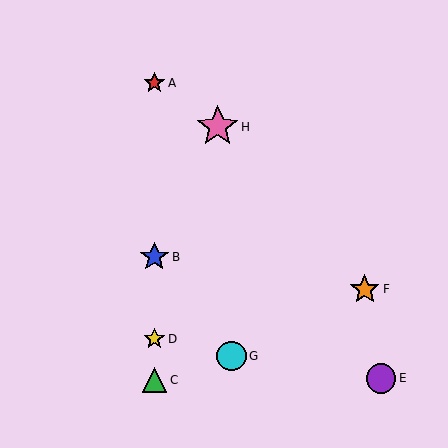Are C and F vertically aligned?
No, C is at x≈154 and F is at x≈365.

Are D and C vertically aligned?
Yes, both are at x≈154.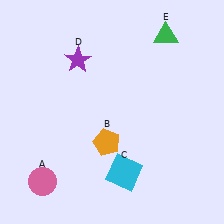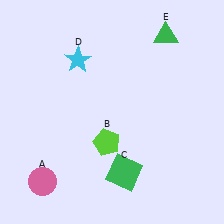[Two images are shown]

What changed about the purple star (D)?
In Image 1, D is purple. In Image 2, it changed to cyan.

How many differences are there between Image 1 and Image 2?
There are 3 differences between the two images.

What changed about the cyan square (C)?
In Image 1, C is cyan. In Image 2, it changed to green.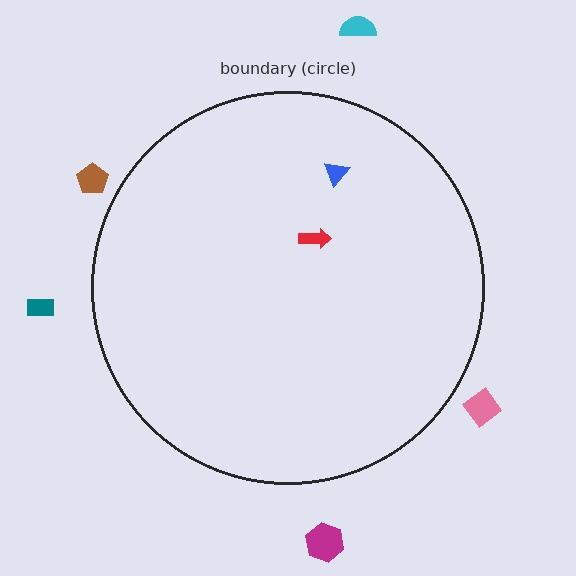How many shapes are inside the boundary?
2 inside, 5 outside.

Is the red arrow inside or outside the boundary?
Inside.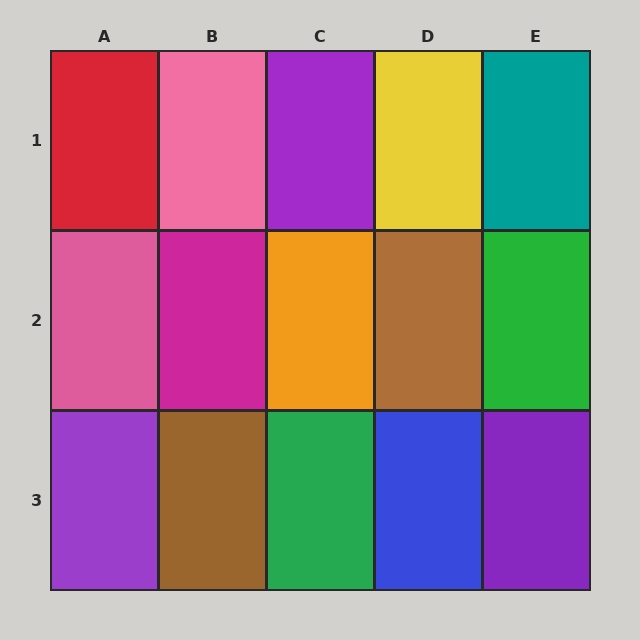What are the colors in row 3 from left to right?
Purple, brown, green, blue, purple.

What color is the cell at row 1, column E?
Teal.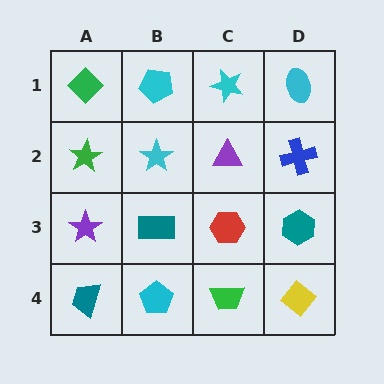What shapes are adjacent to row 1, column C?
A purple triangle (row 2, column C), a cyan pentagon (row 1, column B), a cyan ellipse (row 1, column D).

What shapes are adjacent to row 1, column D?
A blue cross (row 2, column D), a cyan star (row 1, column C).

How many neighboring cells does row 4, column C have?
3.